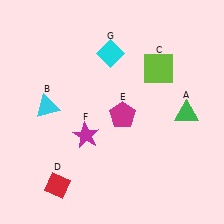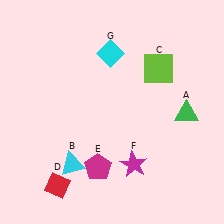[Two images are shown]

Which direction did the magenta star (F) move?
The magenta star (F) moved right.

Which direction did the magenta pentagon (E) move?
The magenta pentagon (E) moved down.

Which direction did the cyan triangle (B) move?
The cyan triangle (B) moved down.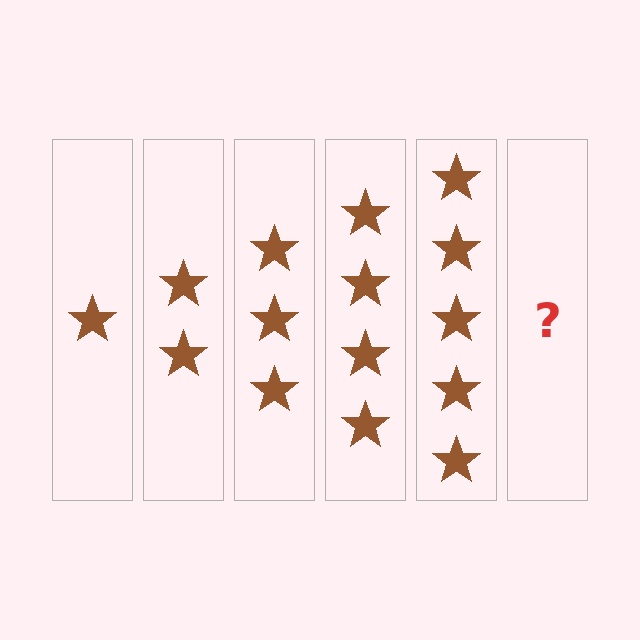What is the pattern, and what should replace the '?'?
The pattern is that each step adds one more star. The '?' should be 6 stars.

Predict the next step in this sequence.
The next step is 6 stars.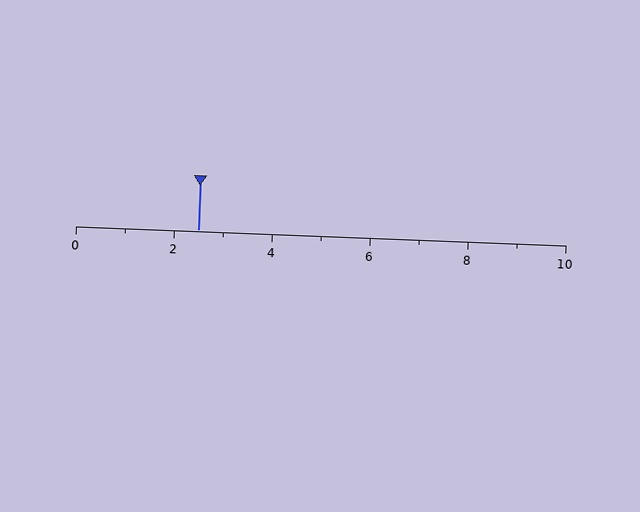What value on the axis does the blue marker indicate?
The marker indicates approximately 2.5.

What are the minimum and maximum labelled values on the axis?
The axis runs from 0 to 10.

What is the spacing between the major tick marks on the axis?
The major ticks are spaced 2 apart.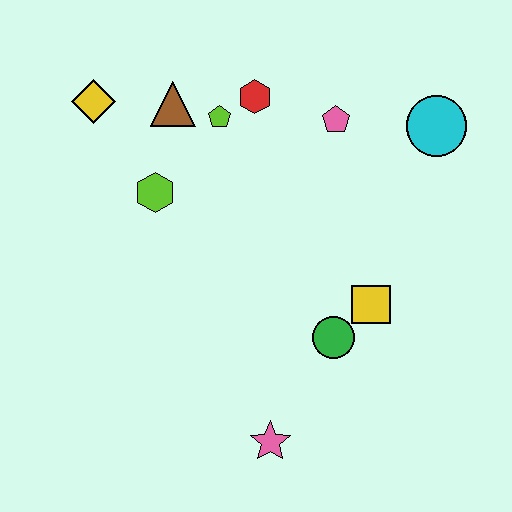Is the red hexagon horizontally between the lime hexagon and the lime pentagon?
No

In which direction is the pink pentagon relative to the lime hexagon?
The pink pentagon is to the right of the lime hexagon.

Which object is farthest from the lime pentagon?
The pink star is farthest from the lime pentagon.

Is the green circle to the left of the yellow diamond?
No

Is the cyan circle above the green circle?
Yes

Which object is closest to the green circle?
The yellow square is closest to the green circle.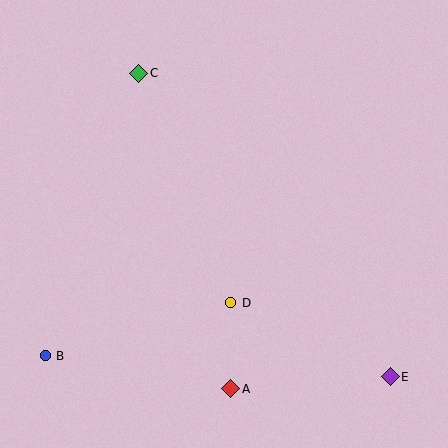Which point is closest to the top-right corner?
Point C is closest to the top-right corner.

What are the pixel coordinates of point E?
Point E is at (390, 377).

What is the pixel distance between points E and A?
The distance between E and A is 160 pixels.